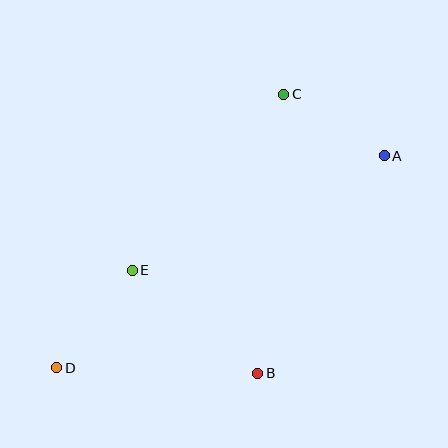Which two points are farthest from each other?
Points A and D are farthest from each other.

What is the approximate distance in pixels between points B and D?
The distance between B and D is approximately 201 pixels.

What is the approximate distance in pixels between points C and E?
The distance between C and E is approximately 232 pixels.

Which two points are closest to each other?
Points A and C are closest to each other.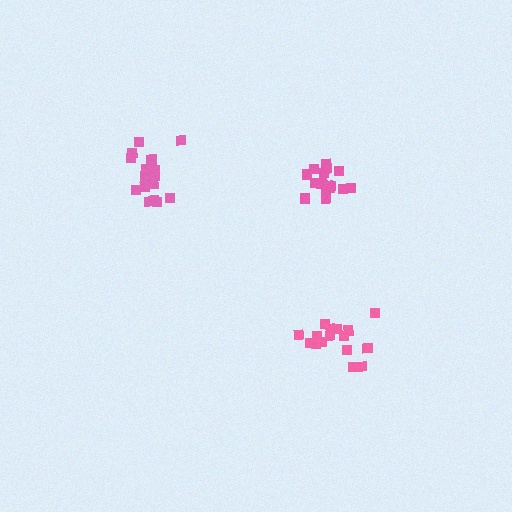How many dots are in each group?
Group 1: 19 dots, Group 2: 16 dots, Group 3: 17 dots (52 total).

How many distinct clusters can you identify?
There are 3 distinct clusters.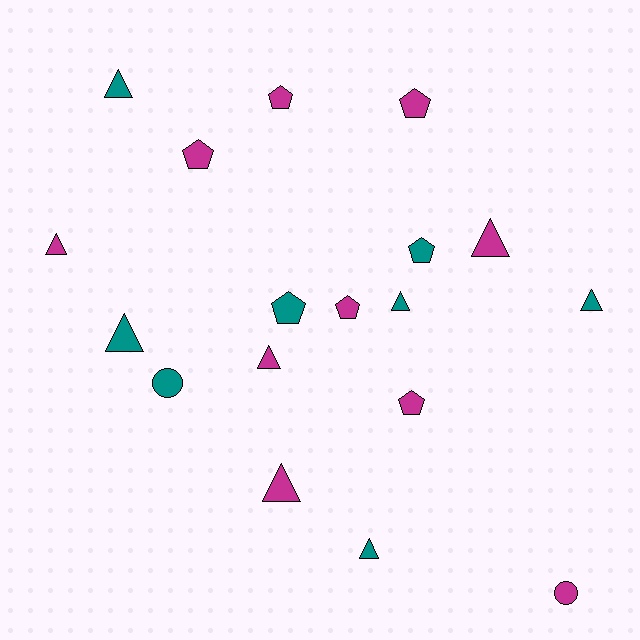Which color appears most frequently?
Magenta, with 10 objects.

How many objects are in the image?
There are 18 objects.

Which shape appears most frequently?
Triangle, with 9 objects.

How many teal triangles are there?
There are 5 teal triangles.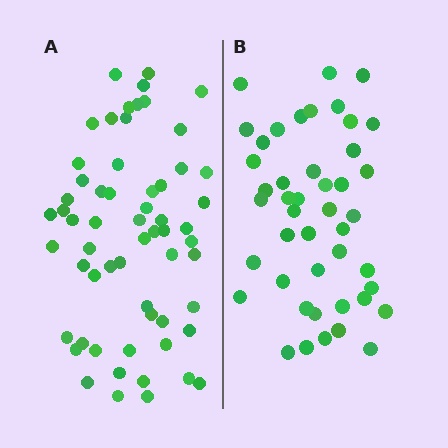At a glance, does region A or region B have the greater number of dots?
Region A (the left region) has more dots.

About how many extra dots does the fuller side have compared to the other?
Region A has approximately 15 more dots than region B.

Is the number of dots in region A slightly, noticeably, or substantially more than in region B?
Region A has noticeably more, but not dramatically so. The ratio is roughly 1.3 to 1.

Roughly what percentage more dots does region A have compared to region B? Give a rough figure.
About 35% more.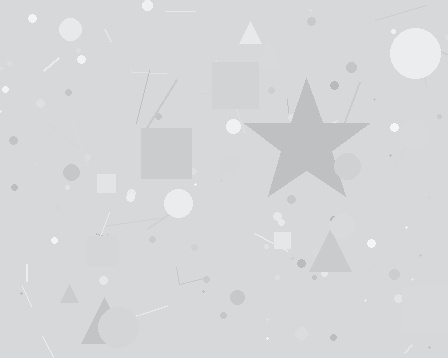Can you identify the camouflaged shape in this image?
The camouflaged shape is a star.